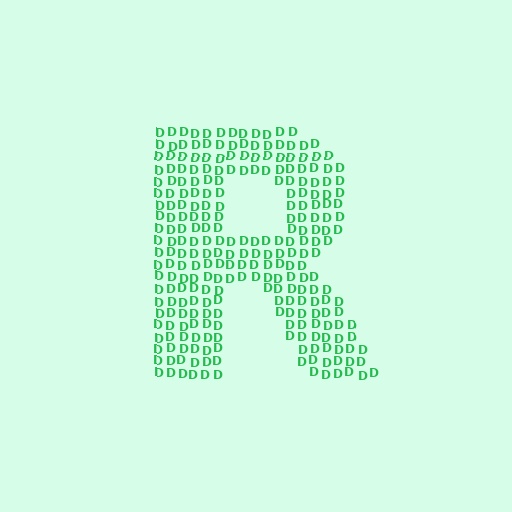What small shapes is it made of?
It is made of small letter D's.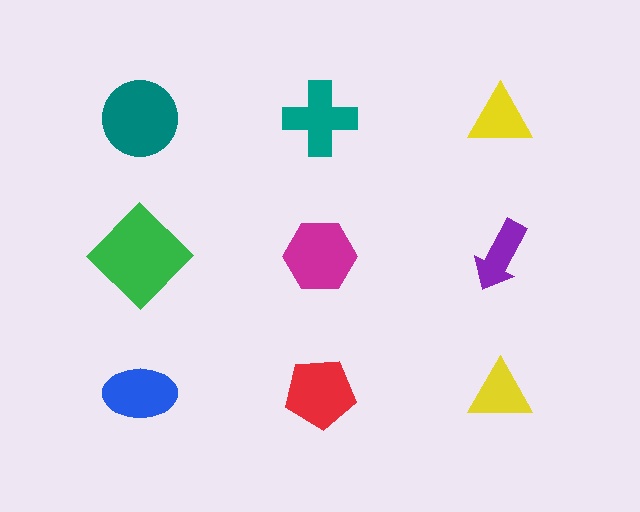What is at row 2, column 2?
A magenta hexagon.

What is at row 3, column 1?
A blue ellipse.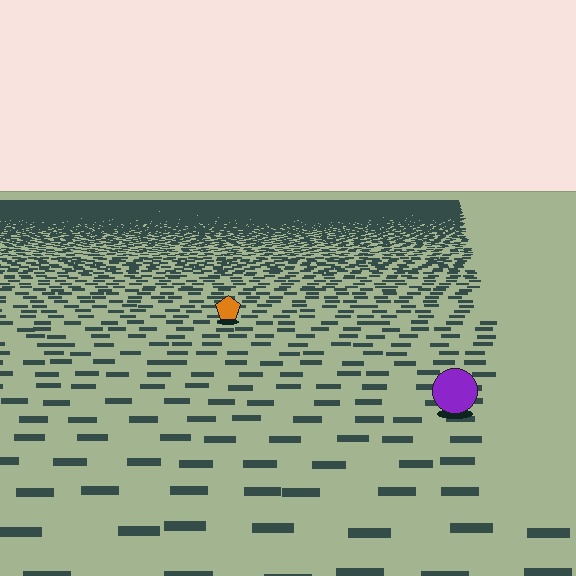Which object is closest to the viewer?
The purple circle is closest. The texture marks near it are larger and more spread out.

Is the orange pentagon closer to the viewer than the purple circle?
No. The purple circle is closer — you can tell from the texture gradient: the ground texture is coarser near it.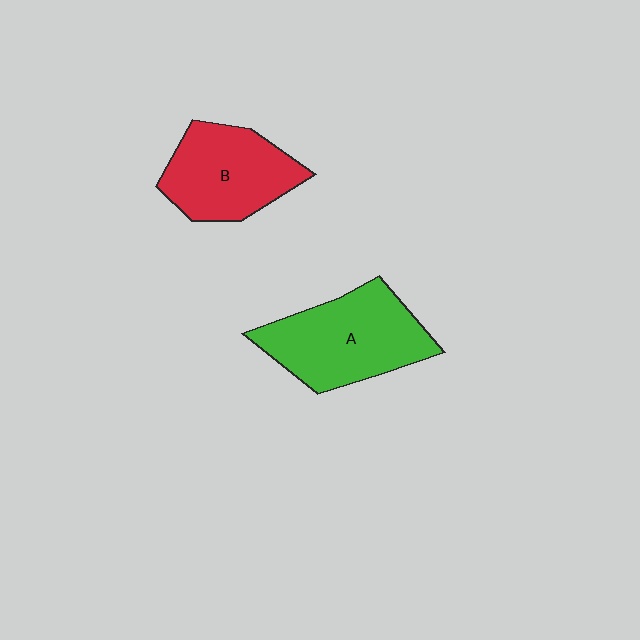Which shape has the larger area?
Shape A (green).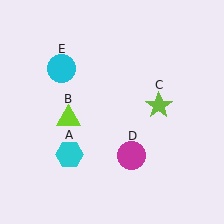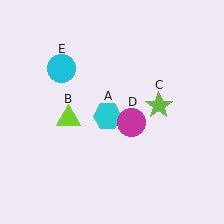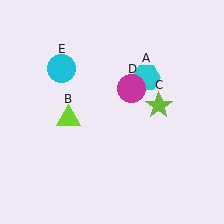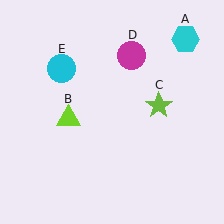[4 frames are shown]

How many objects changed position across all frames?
2 objects changed position: cyan hexagon (object A), magenta circle (object D).